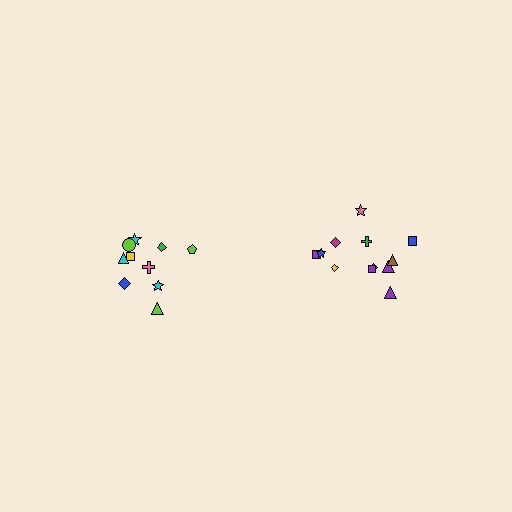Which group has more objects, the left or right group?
The right group.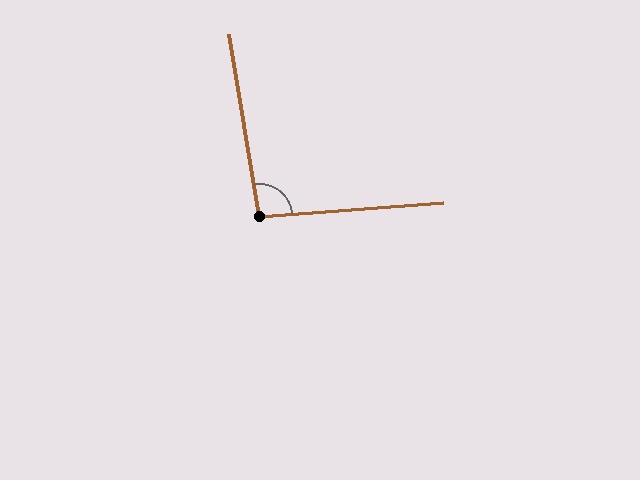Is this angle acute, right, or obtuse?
It is obtuse.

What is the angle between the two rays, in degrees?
Approximately 95 degrees.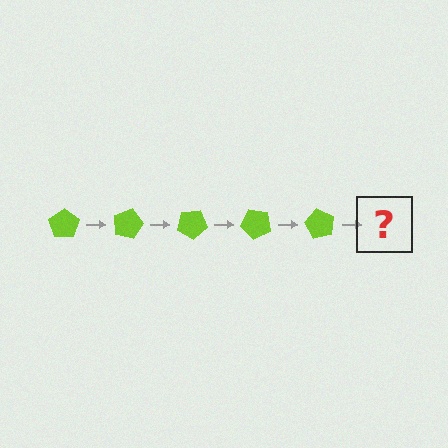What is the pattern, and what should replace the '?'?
The pattern is that the pentagon rotates 15 degrees each step. The '?' should be a lime pentagon rotated 75 degrees.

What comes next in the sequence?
The next element should be a lime pentagon rotated 75 degrees.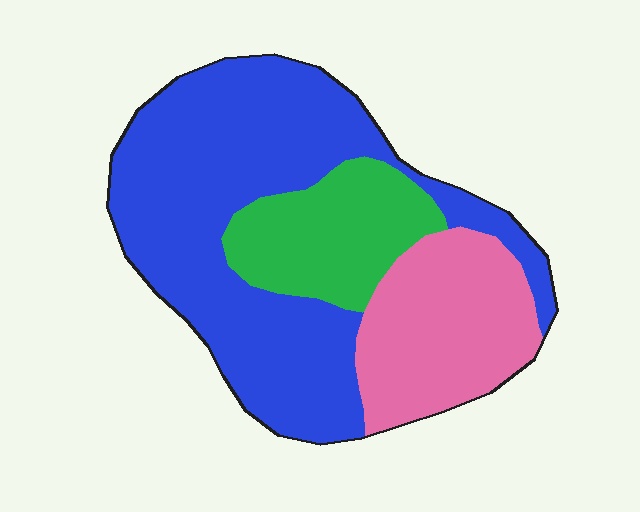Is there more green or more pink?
Pink.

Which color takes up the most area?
Blue, at roughly 60%.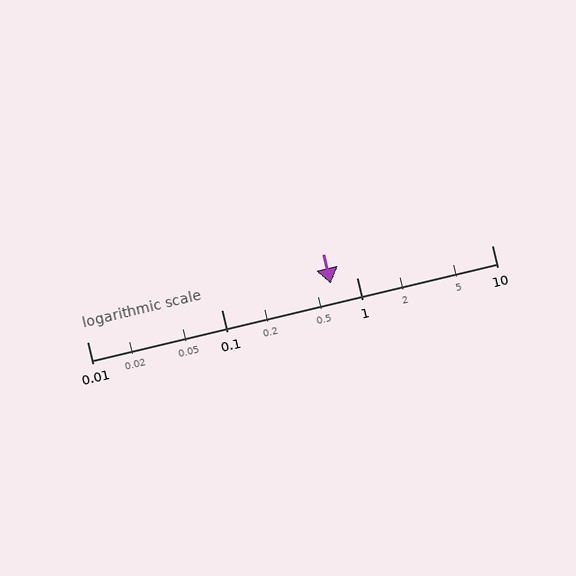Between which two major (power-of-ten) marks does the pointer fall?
The pointer is between 0.1 and 1.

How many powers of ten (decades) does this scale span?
The scale spans 3 decades, from 0.01 to 10.